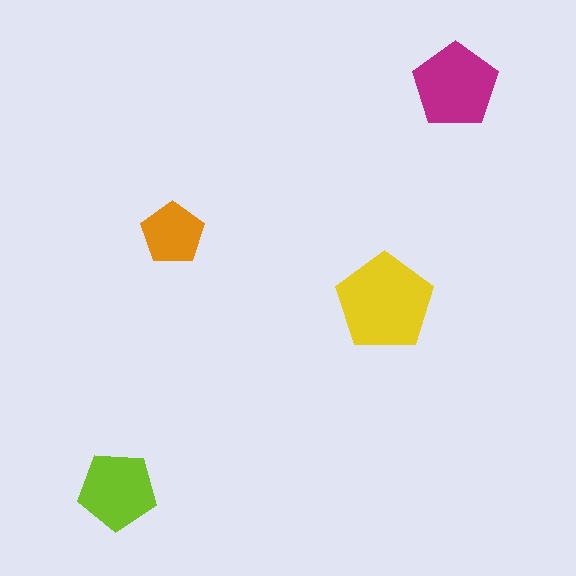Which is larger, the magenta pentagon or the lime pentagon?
The magenta one.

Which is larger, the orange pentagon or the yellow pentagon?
The yellow one.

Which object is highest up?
The magenta pentagon is topmost.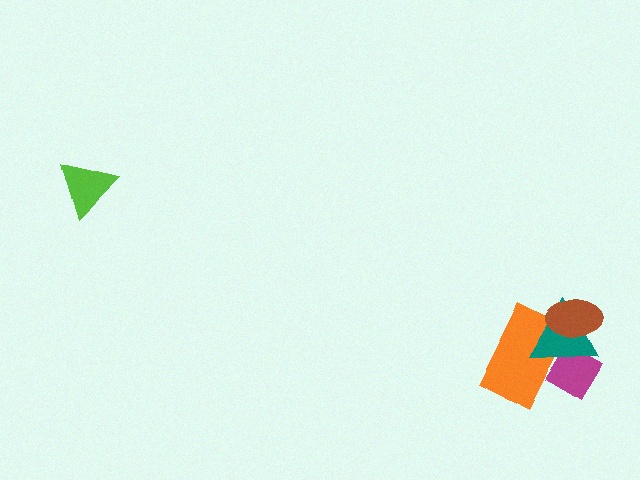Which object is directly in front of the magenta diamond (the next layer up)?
The orange rectangle is directly in front of the magenta diamond.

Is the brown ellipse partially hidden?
No, no other shape covers it.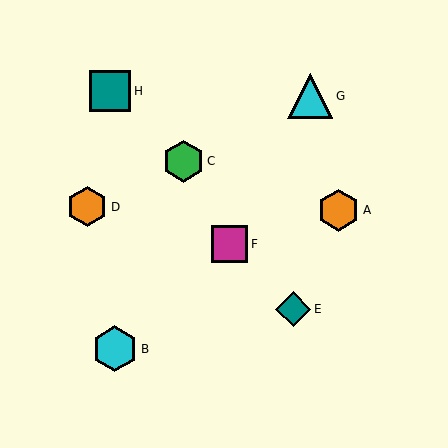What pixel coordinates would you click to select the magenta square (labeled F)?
Click at (230, 244) to select the magenta square F.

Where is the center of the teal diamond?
The center of the teal diamond is at (293, 309).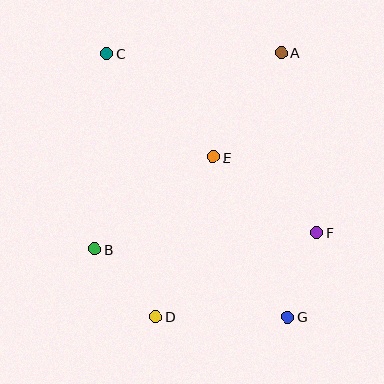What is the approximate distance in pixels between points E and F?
The distance between E and F is approximately 128 pixels.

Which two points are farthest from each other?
Points C and G are farthest from each other.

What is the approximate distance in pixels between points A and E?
The distance between A and E is approximately 125 pixels.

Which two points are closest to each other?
Points F and G are closest to each other.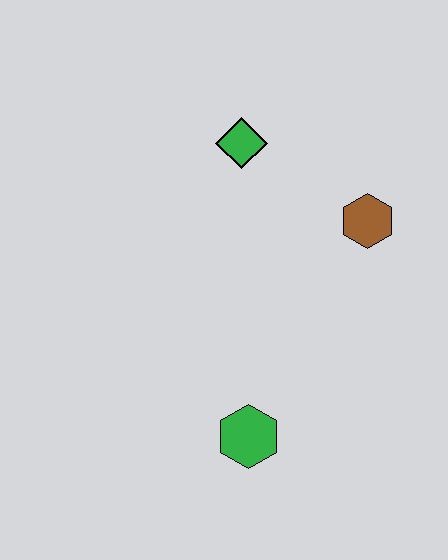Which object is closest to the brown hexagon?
The green diamond is closest to the brown hexagon.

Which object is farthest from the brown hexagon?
The green hexagon is farthest from the brown hexagon.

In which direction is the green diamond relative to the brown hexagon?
The green diamond is to the left of the brown hexagon.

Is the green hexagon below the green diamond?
Yes